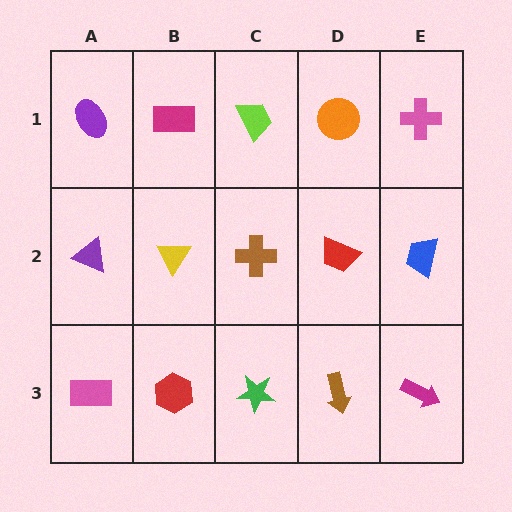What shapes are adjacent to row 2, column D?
An orange circle (row 1, column D), a brown arrow (row 3, column D), a brown cross (row 2, column C), a blue trapezoid (row 2, column E).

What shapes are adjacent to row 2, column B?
A magenta rectangle (row 1, column B), a red hexagon (row 3, column B), a purple triangle (row 2, column A), a brown cross (row 2, column C).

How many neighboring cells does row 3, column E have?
2.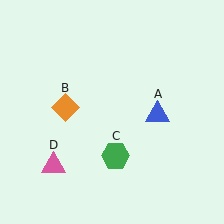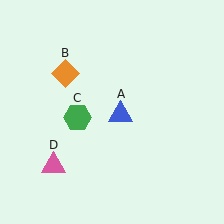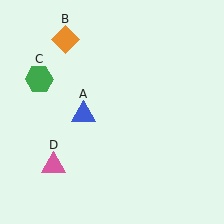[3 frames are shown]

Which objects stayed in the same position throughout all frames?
Pink triangle (object D) remained stationary.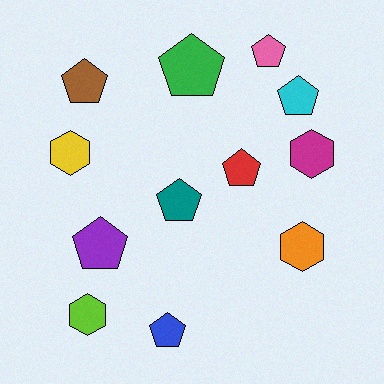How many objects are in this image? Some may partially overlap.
There are 12 objects.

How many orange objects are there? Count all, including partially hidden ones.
There is 1 orange object.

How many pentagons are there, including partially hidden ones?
There are 8 pentagons.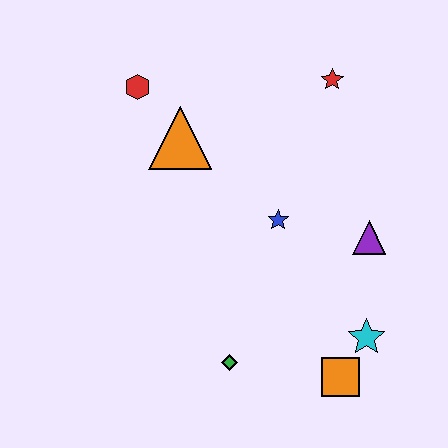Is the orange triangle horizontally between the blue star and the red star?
No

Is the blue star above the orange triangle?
No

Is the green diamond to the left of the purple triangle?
Yes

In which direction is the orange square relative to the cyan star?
The orange square is below the cyan star.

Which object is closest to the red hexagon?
The orange triangle is closest to the red hexagon.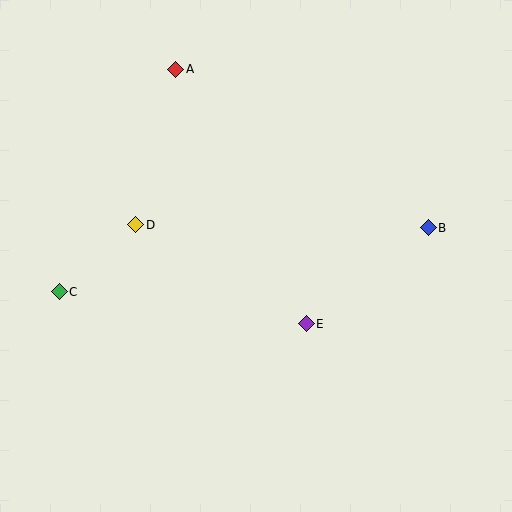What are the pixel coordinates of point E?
Point E is at (306, 324).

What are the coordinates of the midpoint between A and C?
The midpoint between A and C is at (117, 181).